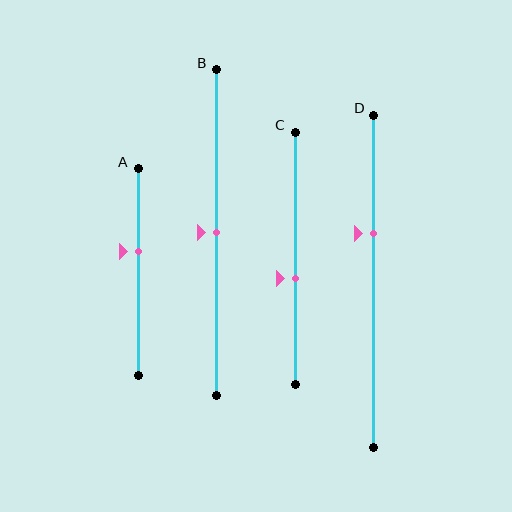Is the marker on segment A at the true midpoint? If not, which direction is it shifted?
No, the marker on segment A is shifted upward by about 10% of the segment length.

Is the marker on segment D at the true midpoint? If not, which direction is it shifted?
No, the marker on segment D is shifted upward by about 15% of the segment length.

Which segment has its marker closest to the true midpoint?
Segment B has its marker closest to the true midpoint.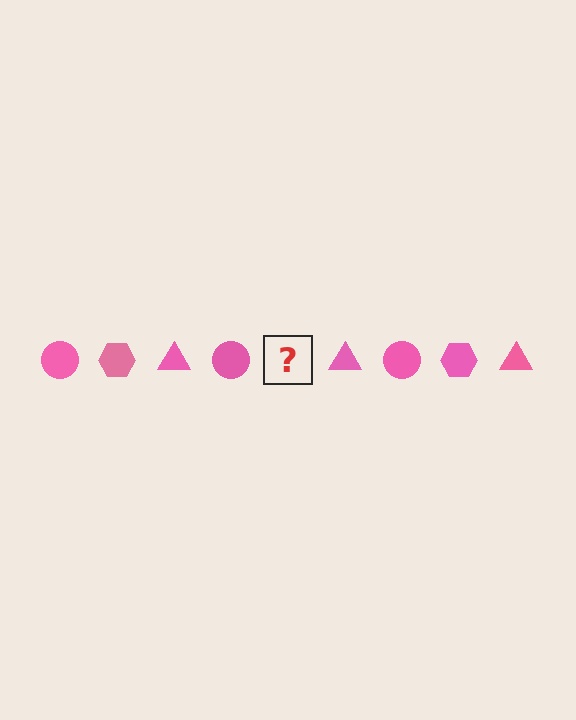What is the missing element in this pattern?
The missing element is a pink hexagon.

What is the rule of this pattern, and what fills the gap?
The rule is that the pattern cycles through circle, hexagon, triangle shapes in pink. The gap should be filled with a pink hexagon.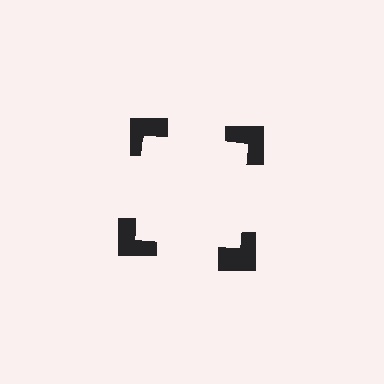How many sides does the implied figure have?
4 sides.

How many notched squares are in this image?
There are 4 — one at each vertex of the illusory square.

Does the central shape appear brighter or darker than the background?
It typically appears slightly brighter than the background, even though no actual brightness change is drawn.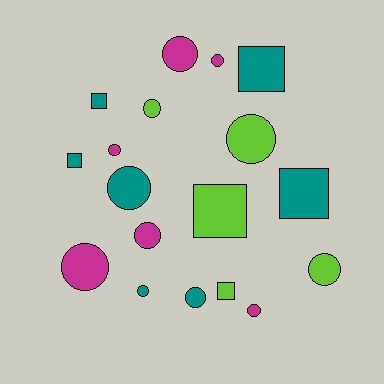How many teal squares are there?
There are 4 teal squares.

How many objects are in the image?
There are 18 objects.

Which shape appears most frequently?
Circle, with 12 objects.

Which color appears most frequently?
Teal, with 7 objects.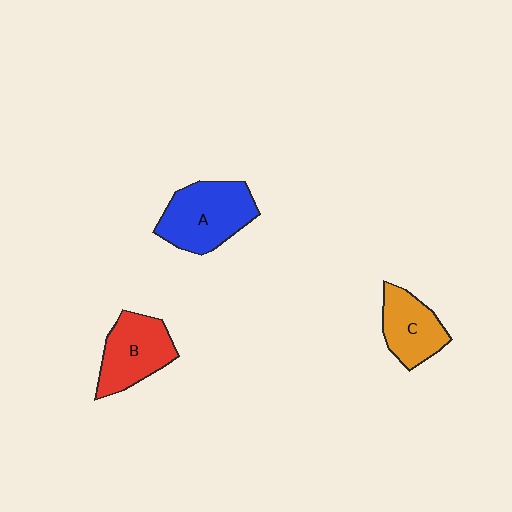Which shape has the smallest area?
Shape C (orange).